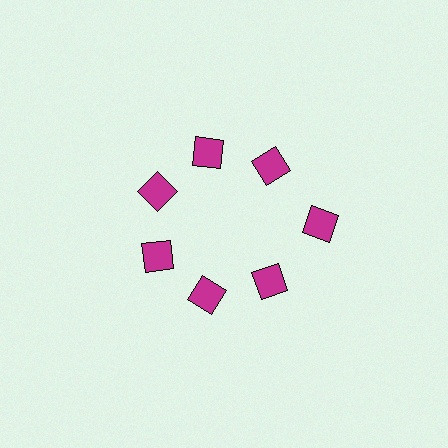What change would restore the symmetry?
The symmetry would be restored by moving it inward, back onto the ring so that all 7 squares sit at equal angles and equal distance from the center.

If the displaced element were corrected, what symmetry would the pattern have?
It would have 7-fold rotational symmetry — the pattern would map onto itself every 51 degrees.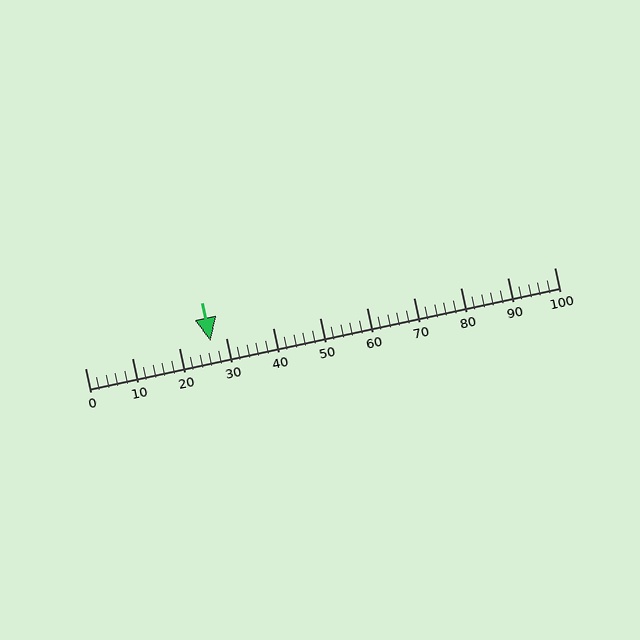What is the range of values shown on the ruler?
The ruler shows values from 0 to 100.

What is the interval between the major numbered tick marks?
The major tick marks are spaced 10 units apart.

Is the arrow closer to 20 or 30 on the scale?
The arrow is closer to 30.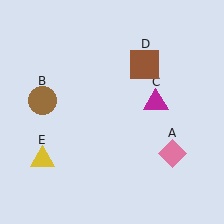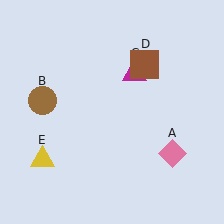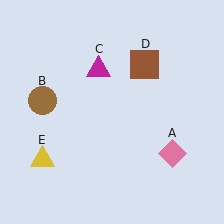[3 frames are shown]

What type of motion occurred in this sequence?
The magenta triangle (object C) rotated counterclockwise around the center of the scene.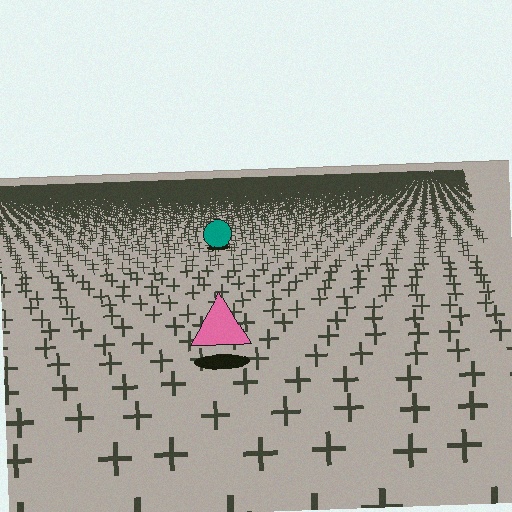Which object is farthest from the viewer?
The teal circle is farthest from the viewer. It appears smaller and the ground texture around it is denser.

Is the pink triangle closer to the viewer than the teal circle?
Yes. The pink triangle is closer — you can tell from the texture gradient: the ground texture is coarser near it.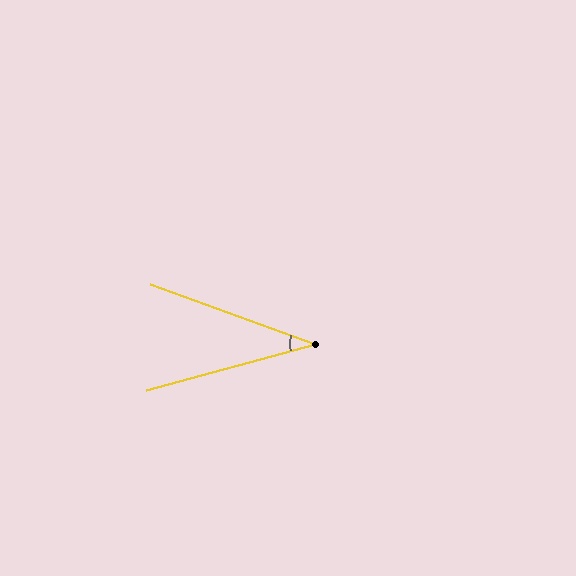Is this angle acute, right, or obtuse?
It is acute.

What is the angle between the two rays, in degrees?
Approximately 35 degrees.